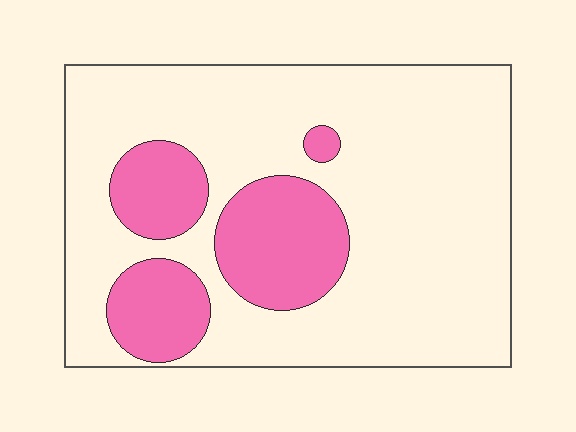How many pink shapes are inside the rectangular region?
4.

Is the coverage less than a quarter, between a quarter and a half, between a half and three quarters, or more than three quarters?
Less than a quarter.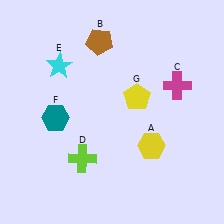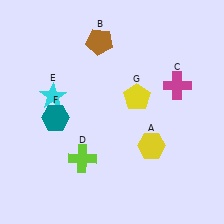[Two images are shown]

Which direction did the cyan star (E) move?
The cyan star (E) moved down.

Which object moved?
The cyan star (E) moved down.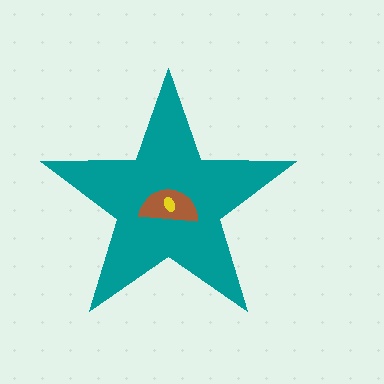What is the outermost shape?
The teal star.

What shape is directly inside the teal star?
The brown semicircle.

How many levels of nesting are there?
3.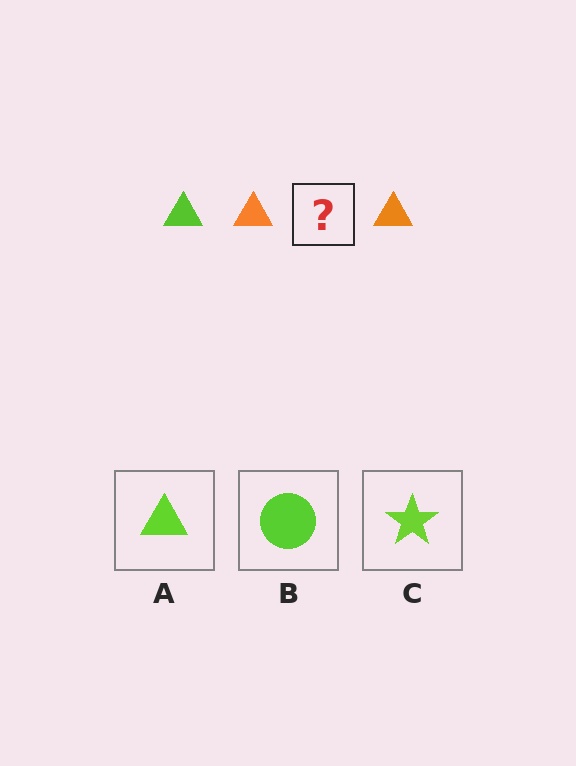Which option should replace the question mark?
Option A.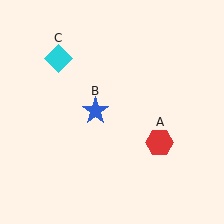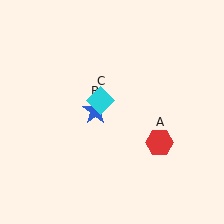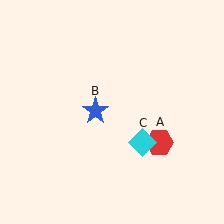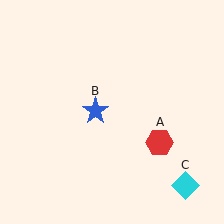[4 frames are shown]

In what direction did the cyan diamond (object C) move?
The cyan diamond (object C) moved down and to the right.